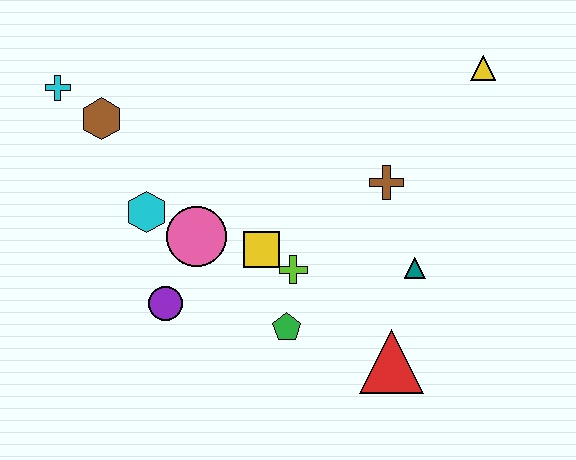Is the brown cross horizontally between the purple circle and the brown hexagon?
No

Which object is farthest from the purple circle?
The yellow triangle is farthest from the purple circle.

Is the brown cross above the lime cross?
Yes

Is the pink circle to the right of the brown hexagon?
Yes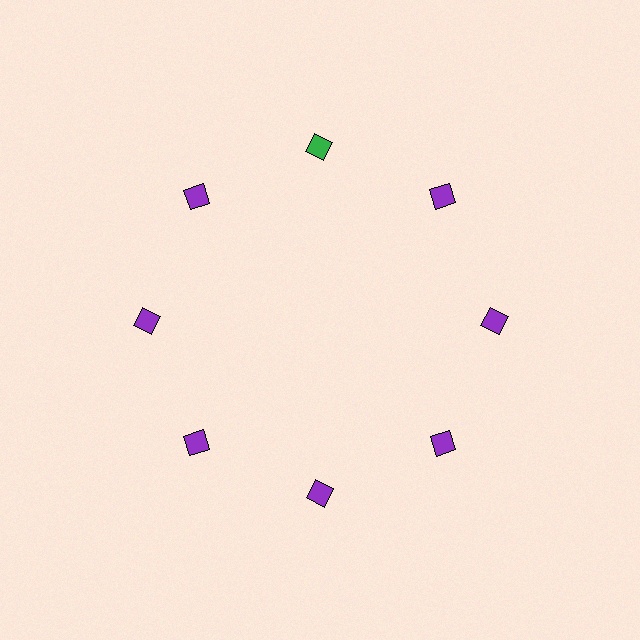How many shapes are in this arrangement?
There are 8 shapes arranged in a ring pattern.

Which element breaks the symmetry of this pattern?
The green square at roughly the 12 o'clock position breaks the symmetry. All other shapes are purple squares.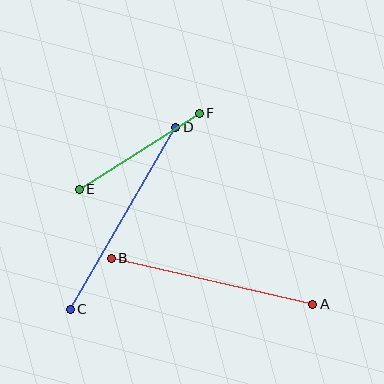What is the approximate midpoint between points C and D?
The midpoint is at approximately (123, 218) pixels.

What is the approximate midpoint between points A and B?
The midpoint is at approximately (212, 281) pixels.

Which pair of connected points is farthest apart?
Points C and D are farthest apart.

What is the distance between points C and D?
The distance is approximately 210 pixels.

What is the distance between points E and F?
The distance is approximately 142 pixels.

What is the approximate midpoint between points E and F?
The midpoint is at approximately (139, 151) pixels.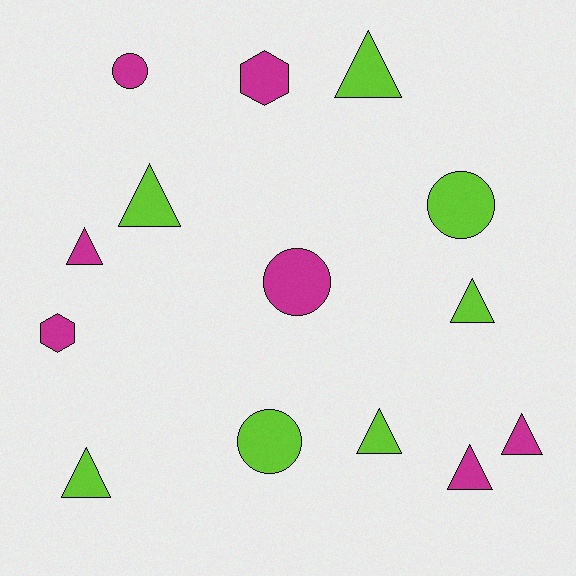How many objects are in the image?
There are 14 objects.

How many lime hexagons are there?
There are no lime hexagons.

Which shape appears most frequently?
Triangle, with 8 objects.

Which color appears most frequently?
Lime, with 7 objects.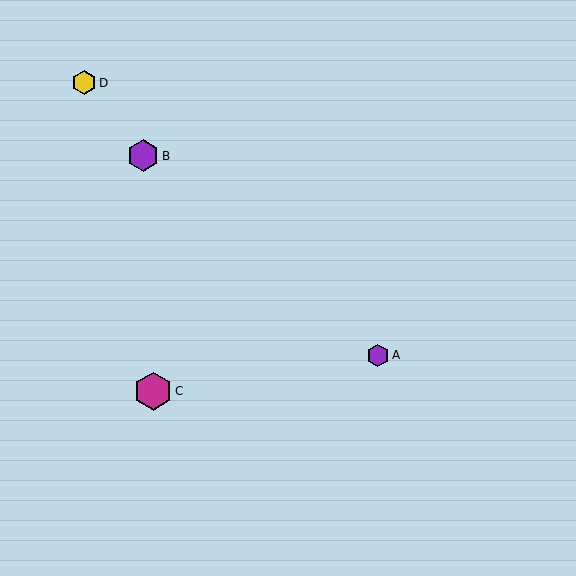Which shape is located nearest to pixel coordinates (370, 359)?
The purple hexagon (labeled A) at (378, 355) is nearest to that location.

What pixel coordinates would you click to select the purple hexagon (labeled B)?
Click at (143, 156) to select the purple hexagon B.